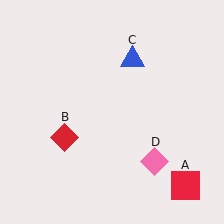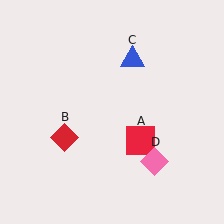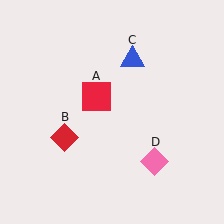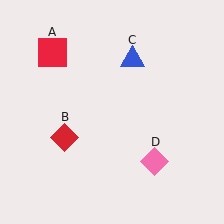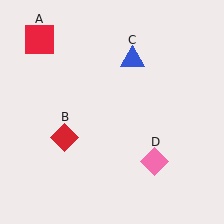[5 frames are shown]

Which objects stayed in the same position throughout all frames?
Red diamond (object B) and blue triangle (object C) and pink diamond (object D) remained stationary.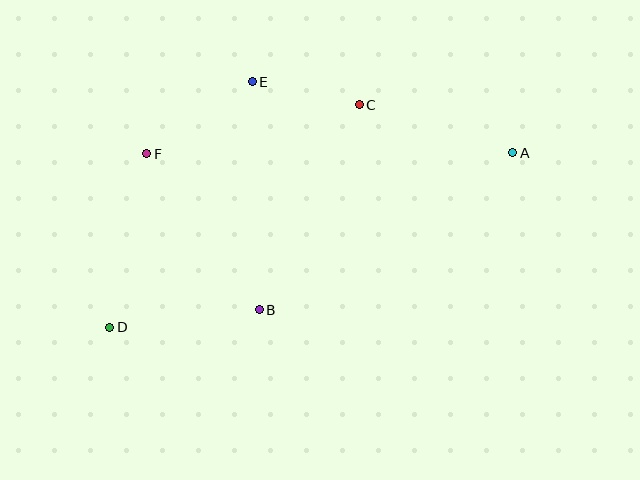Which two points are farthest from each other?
Points A and D are farthest from each other.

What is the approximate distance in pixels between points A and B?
The distance between A and B is approximately 298 pixels.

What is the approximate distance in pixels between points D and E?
The distance between D and E is approximately 284 pixels.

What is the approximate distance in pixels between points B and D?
The distance between B and D is approximately 151 pixels.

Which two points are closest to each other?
Points C and E are closest to each other.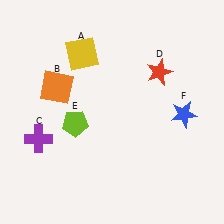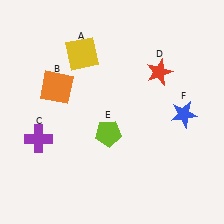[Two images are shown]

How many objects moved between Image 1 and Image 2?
1 object moved between the two images.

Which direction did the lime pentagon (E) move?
The lime pentagon (E) moved right.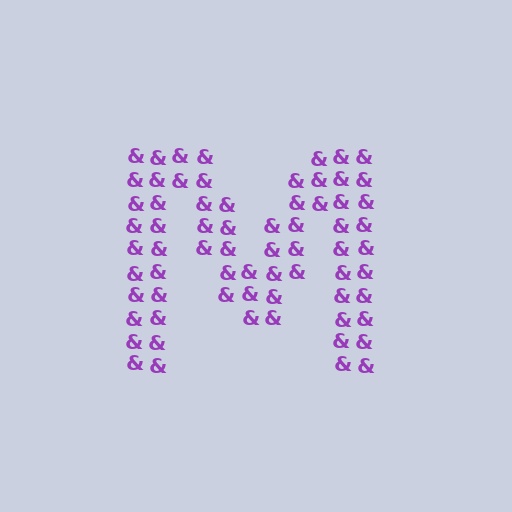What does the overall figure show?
The overall figure shows the letter M.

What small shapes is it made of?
It is made of small ampersands.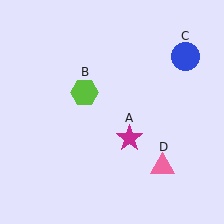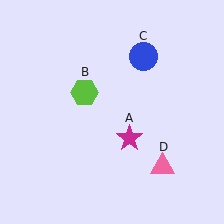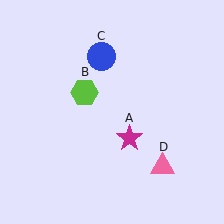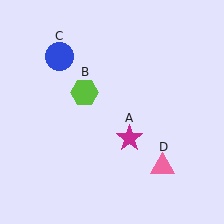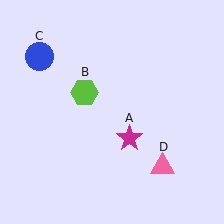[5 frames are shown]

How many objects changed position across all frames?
1 object changed position: blue circle (object C).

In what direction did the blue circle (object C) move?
The blue circle (object C) moved left.